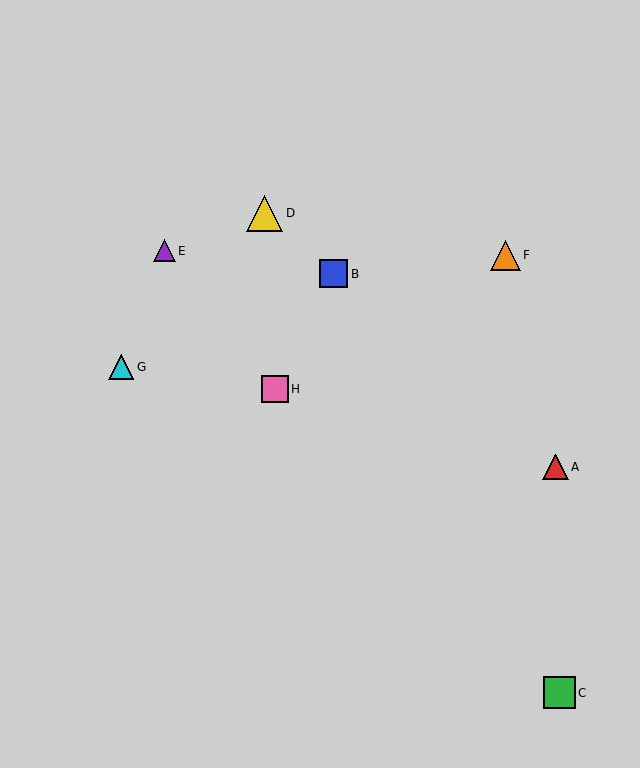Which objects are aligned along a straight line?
Objects A, B, D are aligned along a straight line.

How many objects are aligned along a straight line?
3 objects (A, B, D) are aligned along a straight line.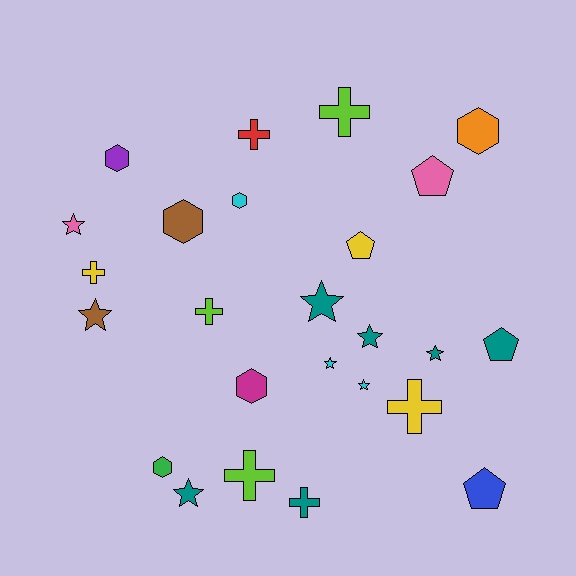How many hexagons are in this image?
There are 6 hexagons.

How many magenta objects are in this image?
There is 1 magenta object.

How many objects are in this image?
There are 25 objects.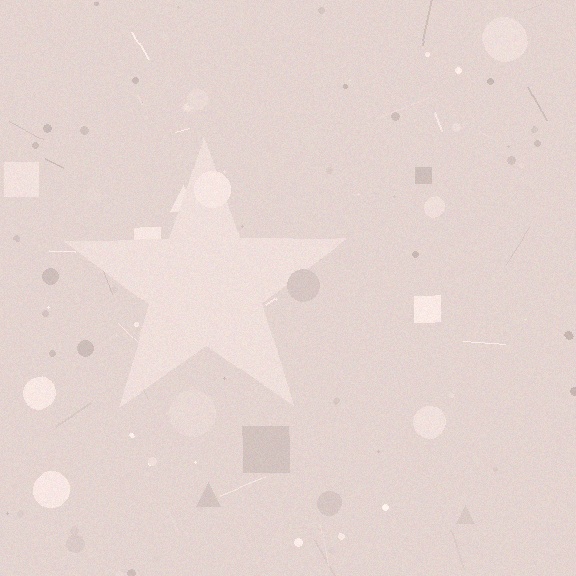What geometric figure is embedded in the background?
A star is embedded in the background.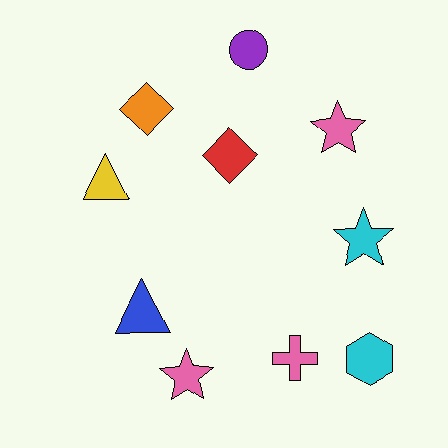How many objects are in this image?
There are 10 objects.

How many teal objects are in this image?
There are no teal objects.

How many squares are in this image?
There are no squares.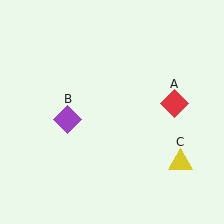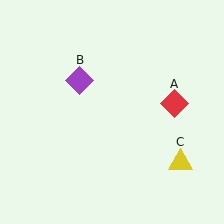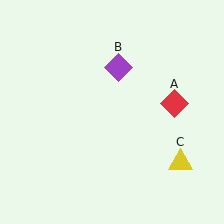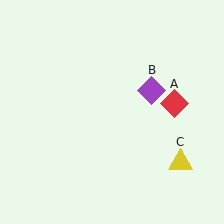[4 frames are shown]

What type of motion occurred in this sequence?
The purple diamond (object B) rotated clockwise around the center of the scene.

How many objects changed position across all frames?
1 object changed position: purple diamond (object B).